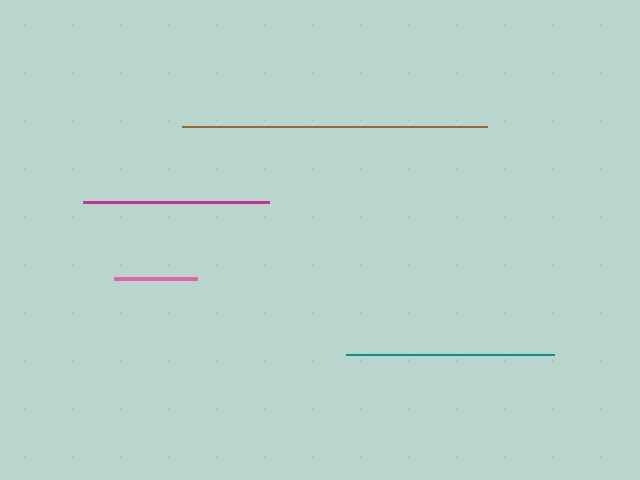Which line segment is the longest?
The brown line is the longest at approximately 305 pixels.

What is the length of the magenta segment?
The magenta segment is approximately 186 pixels long.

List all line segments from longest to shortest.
From longest to shortest: brown, teal, magenta, pink.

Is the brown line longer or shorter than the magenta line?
The brown line is longer than the magenta line.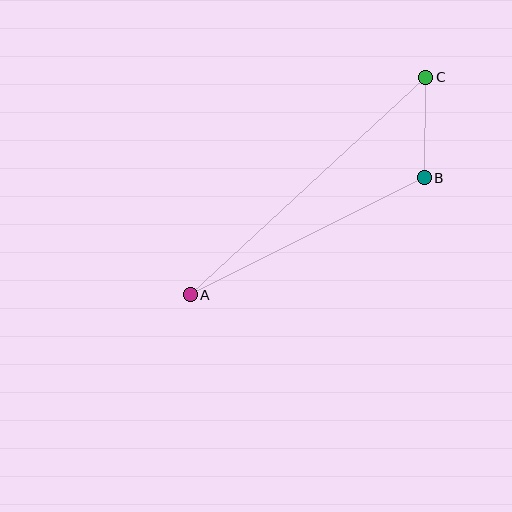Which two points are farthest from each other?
Points A and C are farthest from each other.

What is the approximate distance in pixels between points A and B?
The distance between A and B is approximately 261 pixels.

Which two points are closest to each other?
Points B and C are closest to each other.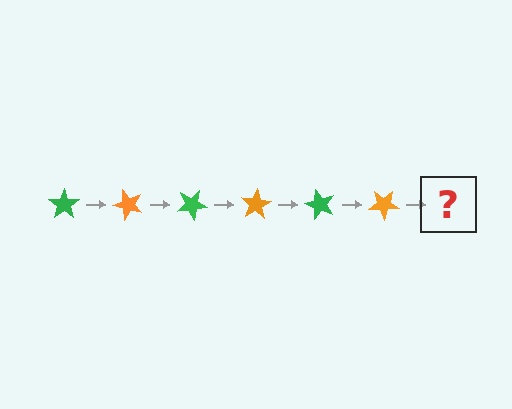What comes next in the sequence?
The next element should be a green star, rotated 300 degrees from the start.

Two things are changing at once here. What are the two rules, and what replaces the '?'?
The two rules are that it rotates 50 degrees each step and the color cycles through green and orange. The '?' should be a green star, rotated 300 degrees from the start.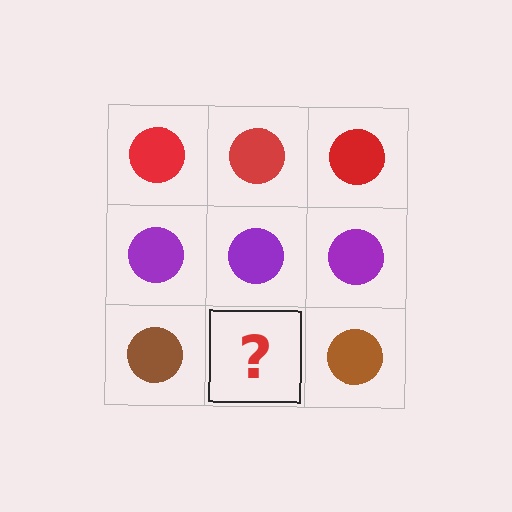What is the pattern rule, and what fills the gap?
The rule is that each row has a consistent color. The gap should be filled with a brown circle.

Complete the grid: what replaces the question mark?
The question mark should be replaced with a brown circle.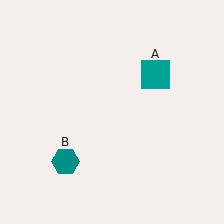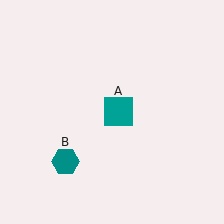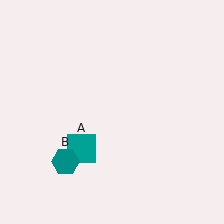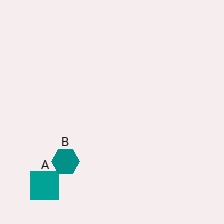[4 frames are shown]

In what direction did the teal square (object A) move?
The teal square (object A) moved down and to the left.